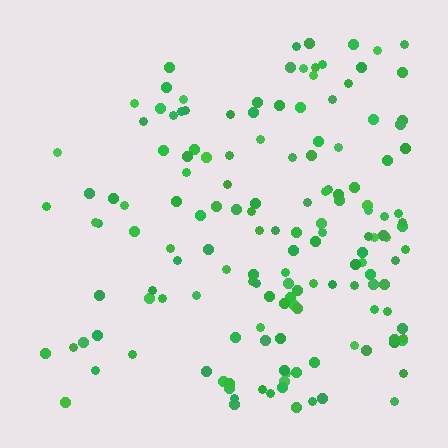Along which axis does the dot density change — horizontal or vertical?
Horizontal.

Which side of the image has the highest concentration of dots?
The right.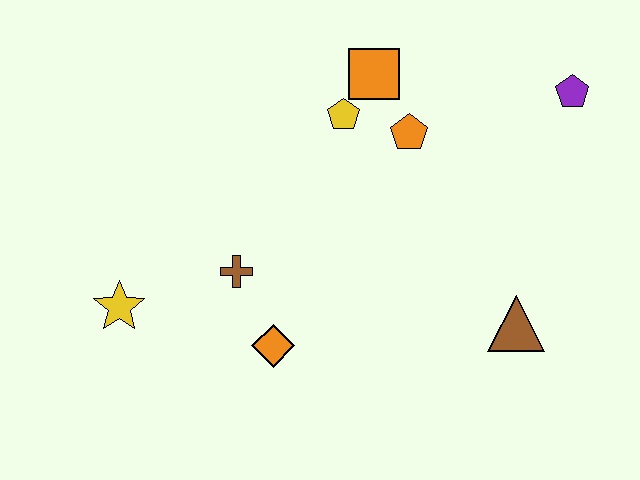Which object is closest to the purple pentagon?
The orange pentagon is closest to the purple pentagon.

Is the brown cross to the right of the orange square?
No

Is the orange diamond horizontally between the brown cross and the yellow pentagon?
Yes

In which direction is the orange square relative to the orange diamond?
The orange square is above the orange diamond.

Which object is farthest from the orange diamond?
The purple pentagon is farthest from the orange diamond.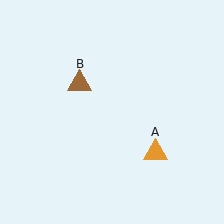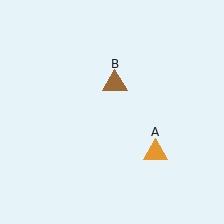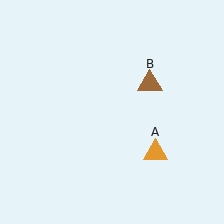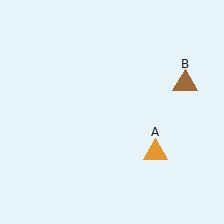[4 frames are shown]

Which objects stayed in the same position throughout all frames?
Orange triangle (object A) remained stationary.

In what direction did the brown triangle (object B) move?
The brown triangle (object B) moved right.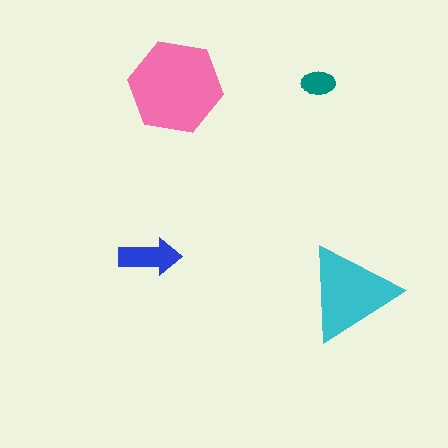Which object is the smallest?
The teal ellipse.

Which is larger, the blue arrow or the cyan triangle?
The cyan triangle.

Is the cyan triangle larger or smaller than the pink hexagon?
Smaller.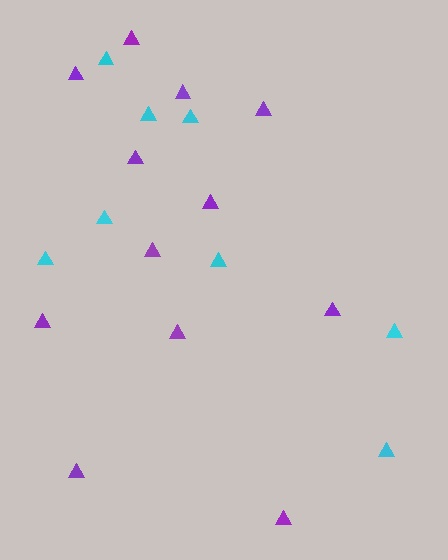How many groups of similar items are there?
There are 2 groups: one group of purple triangles (12) and one group of cyan triangles (8).